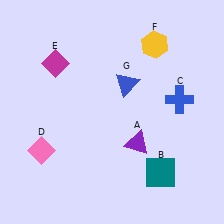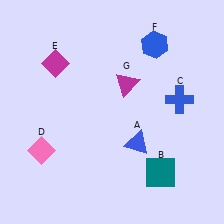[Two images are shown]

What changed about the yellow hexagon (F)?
In Image 1, F is yellow. In Image 2, it changed to blue.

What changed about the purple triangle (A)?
In Image 1, A is purple. In Image 2, it changed to blue.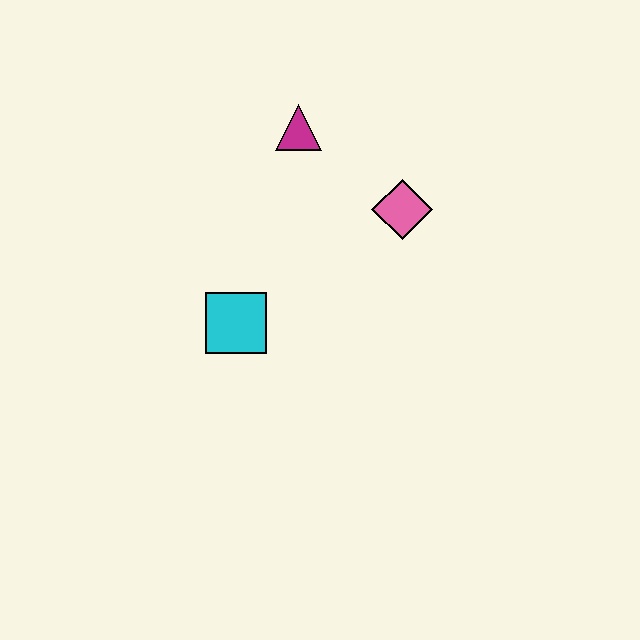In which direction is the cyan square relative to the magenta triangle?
The cyan square is below the magenta triangle.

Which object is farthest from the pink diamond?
The cyan square is farthest from the pink diamond.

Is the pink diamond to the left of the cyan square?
No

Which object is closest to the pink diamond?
The magenta triangle is closest to the pink diamond.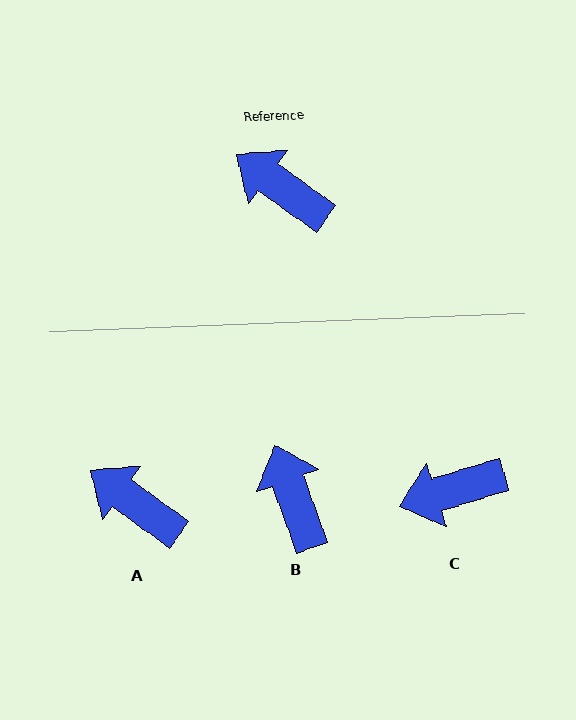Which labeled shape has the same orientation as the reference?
A.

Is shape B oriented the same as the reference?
No, it is off by about 34 degrees.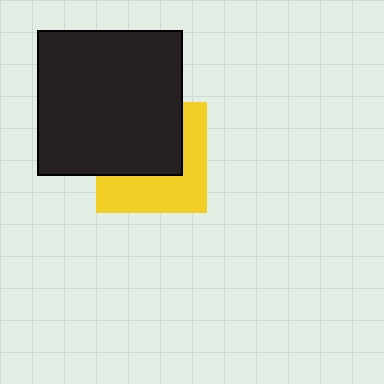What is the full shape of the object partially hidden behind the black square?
The partially hidden object is a yellow square.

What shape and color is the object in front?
The object in front is a black square.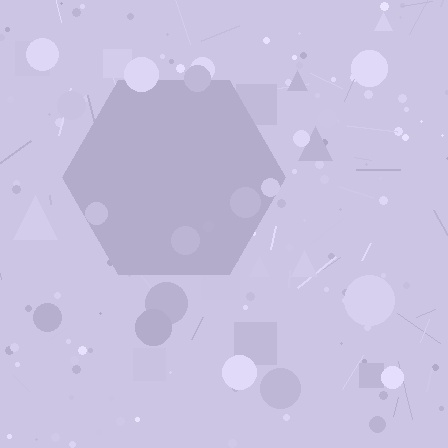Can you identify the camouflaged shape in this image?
The camouflaged shape is a hexagon.